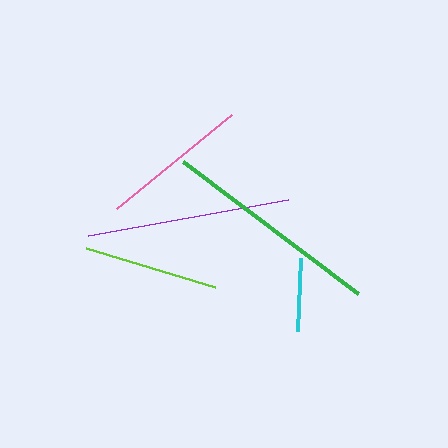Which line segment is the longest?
The green line is the longest at approximately 219 pixels.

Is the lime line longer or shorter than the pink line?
The pink line is longer than the lime line.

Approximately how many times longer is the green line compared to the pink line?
The green line is approximately 1.5 times the length of the pink line.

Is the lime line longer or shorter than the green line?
The green line is longer than the lime line.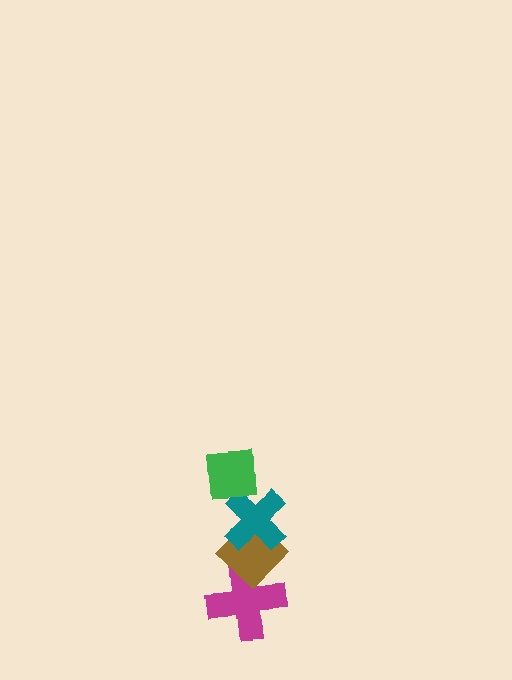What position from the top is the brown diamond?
The brown diamond is 3rd from the top.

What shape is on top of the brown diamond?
The teal cross is on top of the brown diamond.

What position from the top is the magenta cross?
The magenta cross is 4th from the top.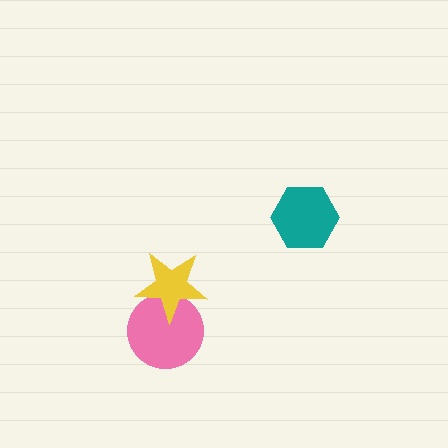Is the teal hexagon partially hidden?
No, no other shape covers it.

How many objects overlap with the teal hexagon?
0 objects overlap with the teal hexagon.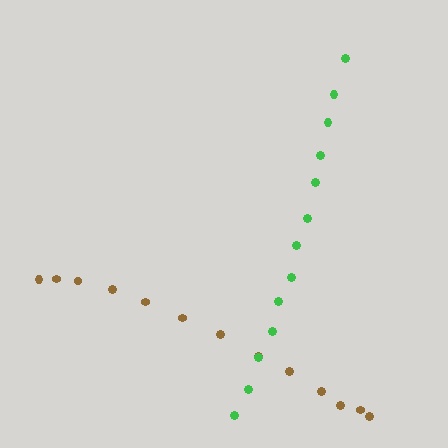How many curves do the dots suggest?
There are 2 distinct paths.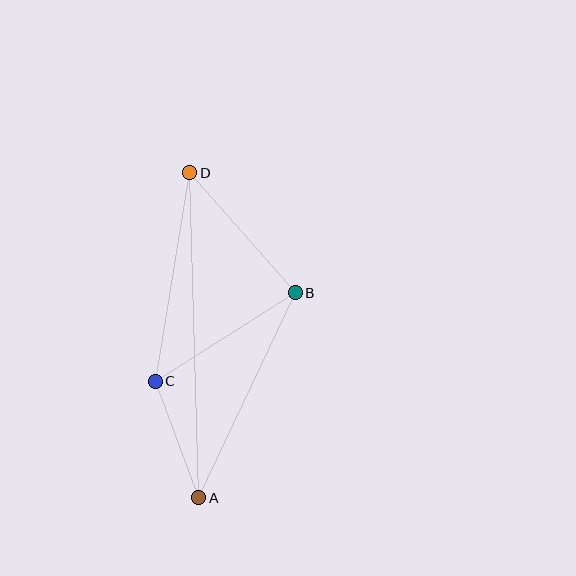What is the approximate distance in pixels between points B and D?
The distance between B and D is approximately 160 pixels.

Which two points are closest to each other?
Points A and C are closest to each other.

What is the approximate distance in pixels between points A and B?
The distance between A and B is approximately 226 pixels.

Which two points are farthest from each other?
Points A and D are farthest from each other.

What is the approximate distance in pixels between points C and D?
The distance between C and D is approximately 212 pixels.